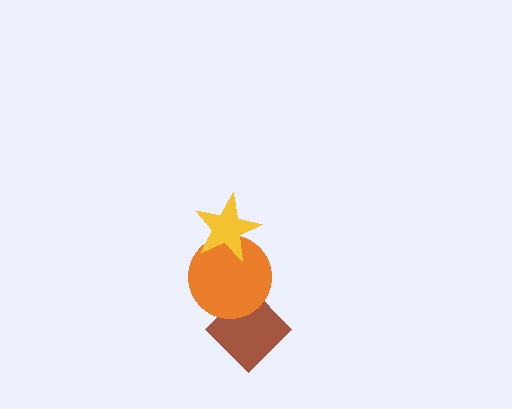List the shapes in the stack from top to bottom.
From top to bottom: the yellow star, the orange circle, the brown diamond.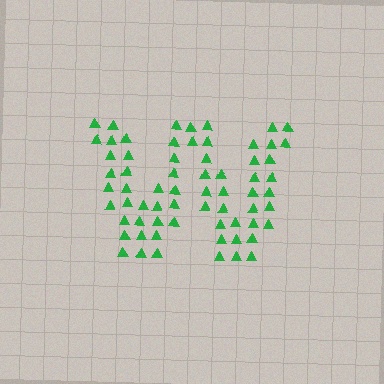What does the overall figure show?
The overall figure shows the letter W.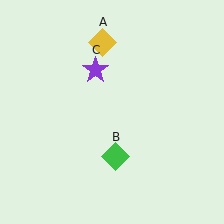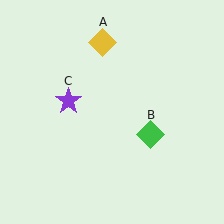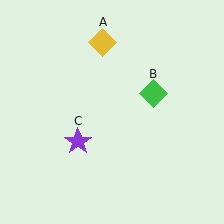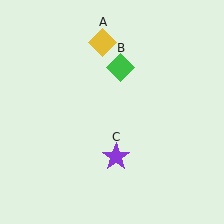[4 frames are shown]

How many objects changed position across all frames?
2 objects changed position: green diamond (object B), purple star (object C).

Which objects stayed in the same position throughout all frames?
Yellow diamond (object A) remained stationary.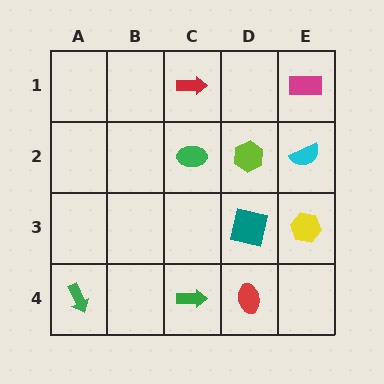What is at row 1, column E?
A magenta rectangle.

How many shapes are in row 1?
2 shapes.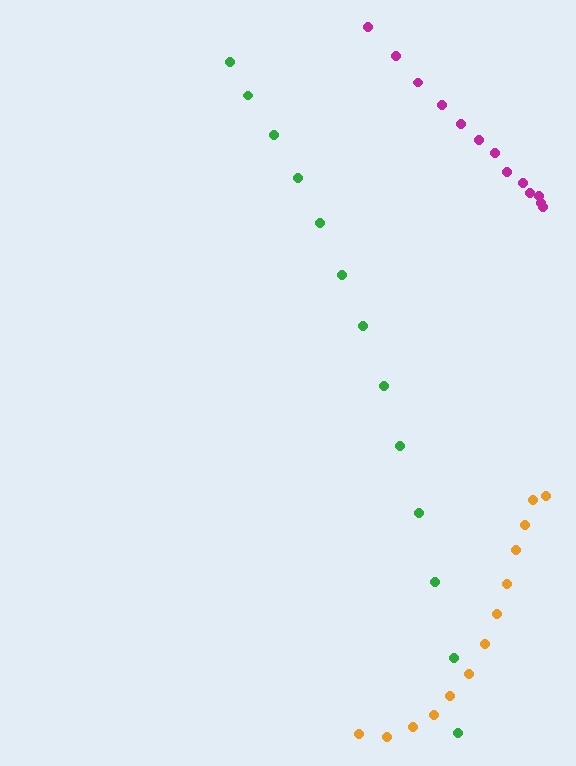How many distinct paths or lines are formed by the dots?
There are 3 distinct paths.